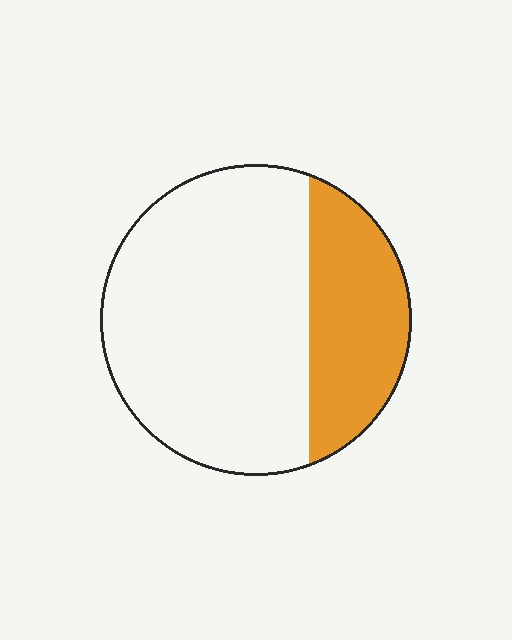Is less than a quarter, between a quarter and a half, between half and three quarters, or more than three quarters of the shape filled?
Between a quarter and a half.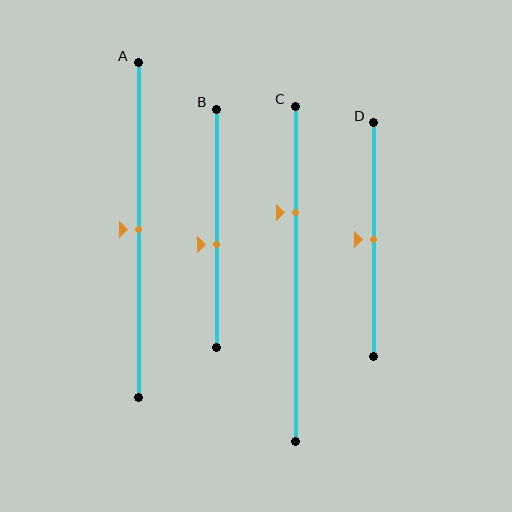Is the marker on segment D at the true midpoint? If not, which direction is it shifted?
Yes, the marker on segment D is at the true midpoint.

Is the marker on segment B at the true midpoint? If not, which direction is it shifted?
No, the marker on segment B is shifted downward by about 7% of the segment length.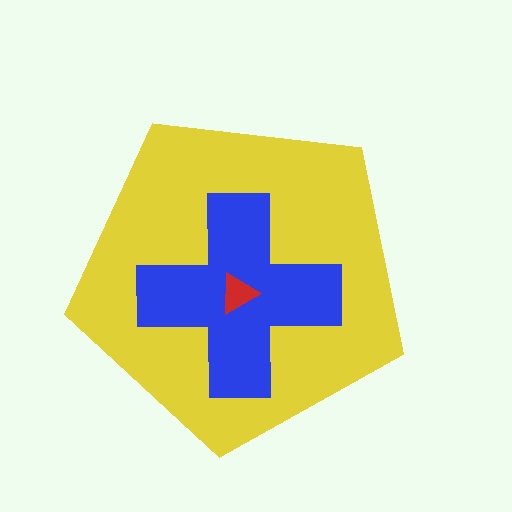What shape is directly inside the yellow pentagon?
The blue cross.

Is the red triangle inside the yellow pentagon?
Yes.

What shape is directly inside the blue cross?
The red triangle.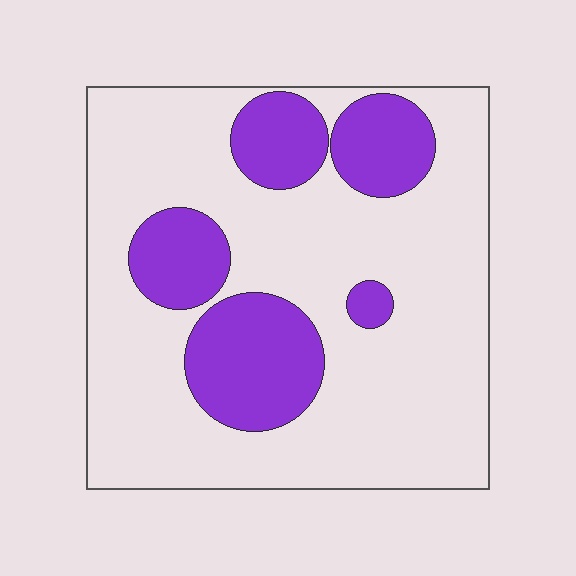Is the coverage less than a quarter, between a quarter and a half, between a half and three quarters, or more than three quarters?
Between a quarter and a half.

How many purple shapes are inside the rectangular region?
5.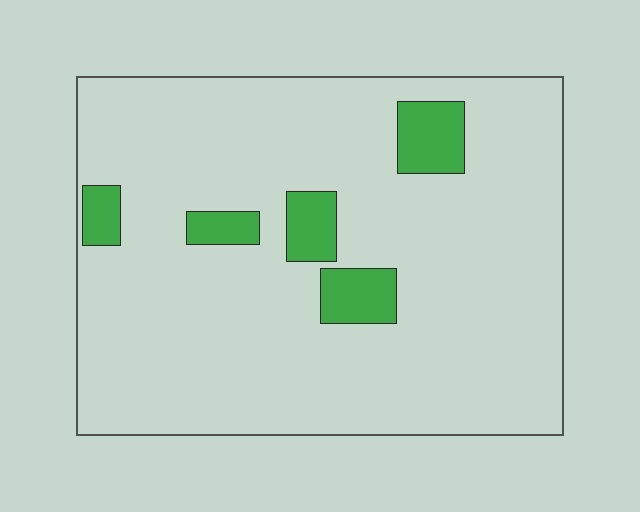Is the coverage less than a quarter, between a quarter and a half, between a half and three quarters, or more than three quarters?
Less than a quarter.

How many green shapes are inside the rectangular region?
5.